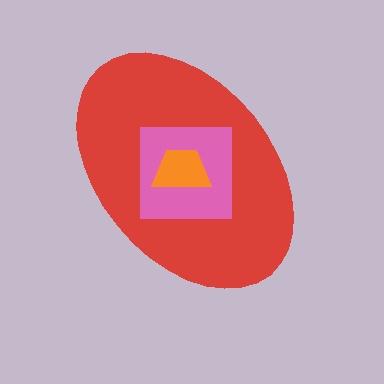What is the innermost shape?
The orange trapezoid.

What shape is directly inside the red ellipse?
The pink square.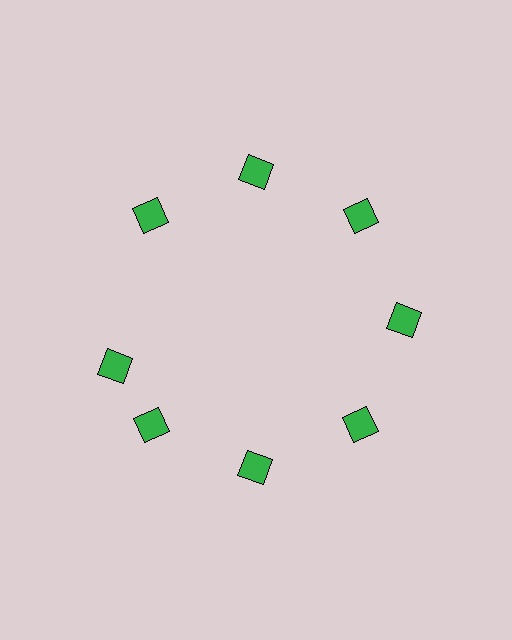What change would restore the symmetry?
The symmetry would be restored by rotating it back into even spacing with its neighbors so that all 8 diamonds sit at equal angles and equal distance from the center.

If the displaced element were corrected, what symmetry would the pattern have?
It would have 8-fold rotational symmetry — the pattern would map onto itself every 45 degrees.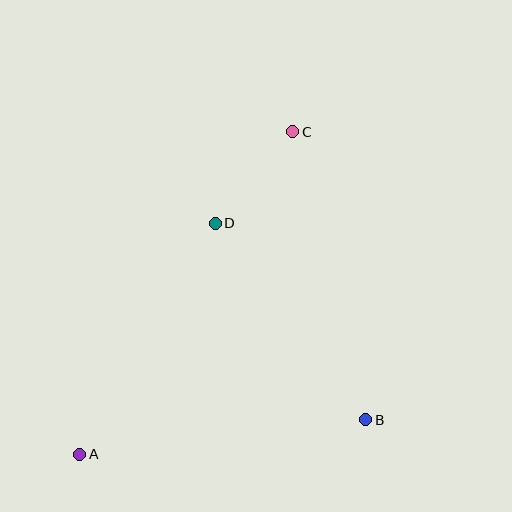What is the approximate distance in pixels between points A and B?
The distance between A and B is approximately 288 pixels.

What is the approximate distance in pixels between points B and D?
The distance between B and D is approximately 247 pixels.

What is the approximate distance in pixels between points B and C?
The distance between B and C is approximately 297 pixels.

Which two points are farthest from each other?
Points A and C are farthest from each other.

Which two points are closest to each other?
Points C and D are closest to each other.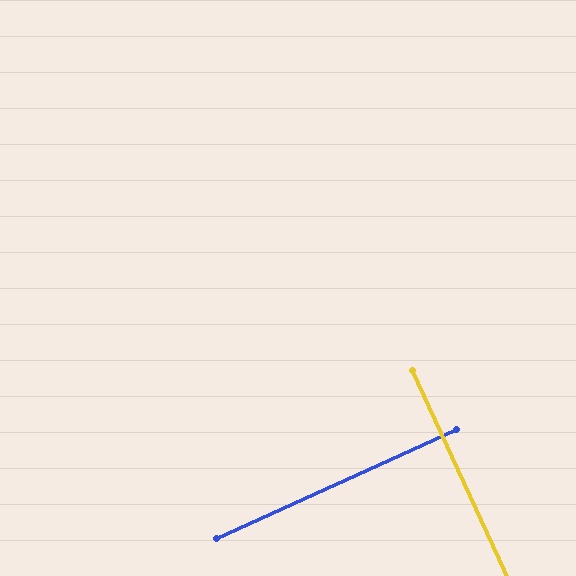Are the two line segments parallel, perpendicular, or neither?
Perpendicular — they meet at approximately 90°.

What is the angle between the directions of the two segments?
Approximately 90 degrees.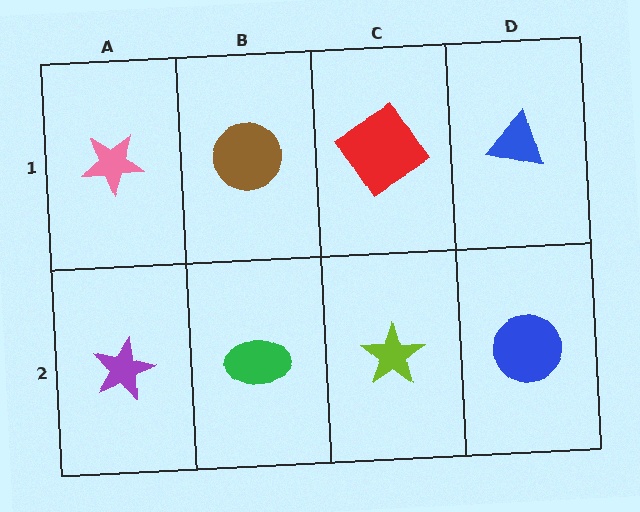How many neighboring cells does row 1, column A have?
2.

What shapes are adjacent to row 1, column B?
A green ellipse (row 2, column B), a pink star (row 1, column A), a red diamond (row 1, column C).